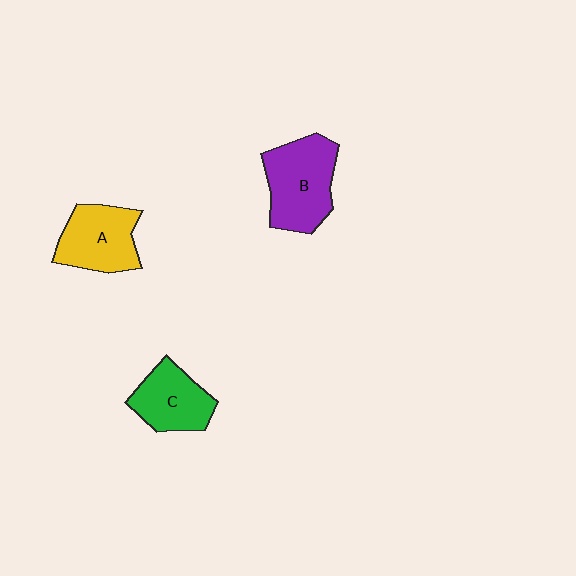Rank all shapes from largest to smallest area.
From largest to smallest: B (purple), A (yellow), C (green).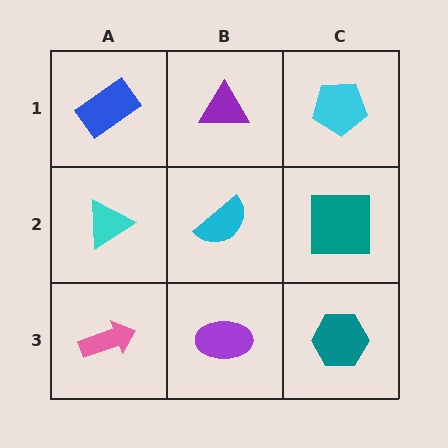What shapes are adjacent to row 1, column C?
A teal square (row 2, column C), a purple triangle (row 1, column B).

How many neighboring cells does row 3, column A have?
2.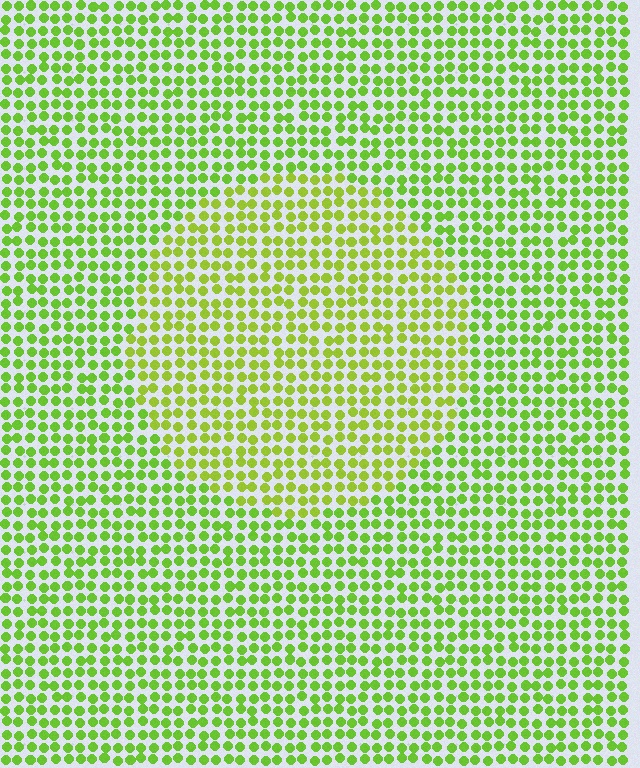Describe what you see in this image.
The image is filled with small lime elements in a uniform arrangement. A circle-shaped region is visible where the elements are tinted to a slightly different hue, forming a subtle color boundary.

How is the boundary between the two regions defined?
The boundary is defined purely by a slight shift in hue (about 19 degrees). Spacing, size, and orientation are identical on both sides.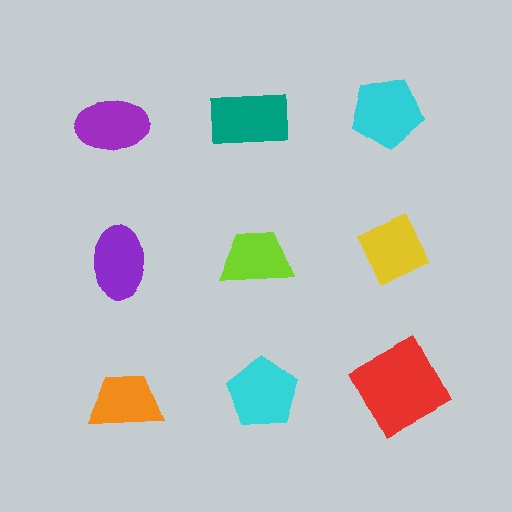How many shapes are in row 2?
3 shapes.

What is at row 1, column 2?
A teal rectangle.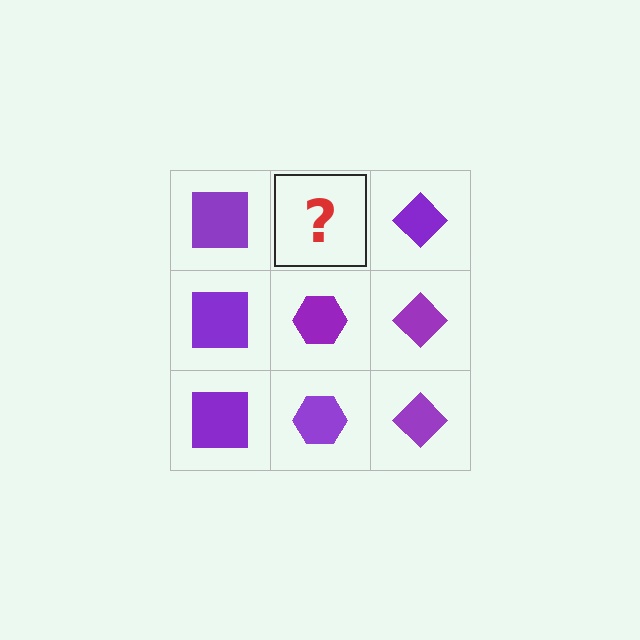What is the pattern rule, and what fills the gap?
The rule is that each column has a consistent shape. The gap should be filled with a purple hexagon.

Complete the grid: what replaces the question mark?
The question mark should be replaced with a purple hexagon.